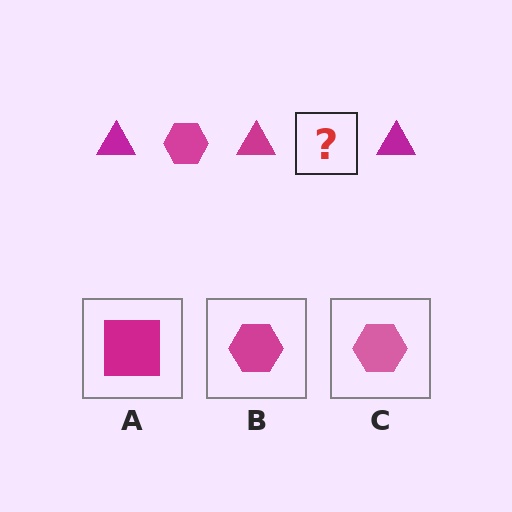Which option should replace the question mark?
Option B.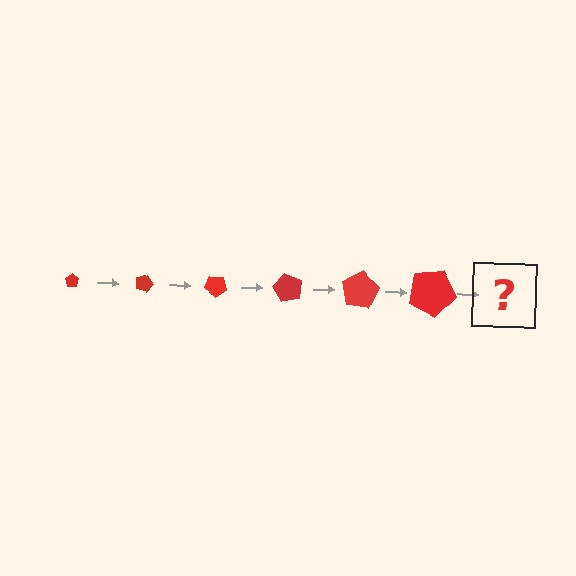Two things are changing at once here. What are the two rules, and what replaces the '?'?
The two rules are that the pentagon grows larger each step and it rotates 20 degrees each step. The '?' should be a pentagon, larger than the previous one and rotated 120 degrees from the start.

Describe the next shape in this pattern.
It should be a pentagon, larger than the previous one and rotated 120 degrees from the start.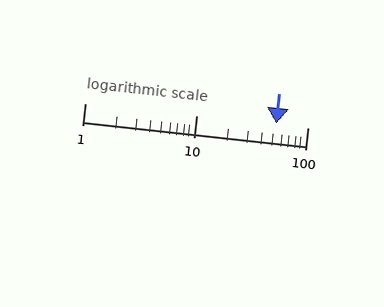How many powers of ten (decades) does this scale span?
The scale spans 2 decades, from 1 to 100.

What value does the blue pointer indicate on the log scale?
The pointer indicates approximately 52.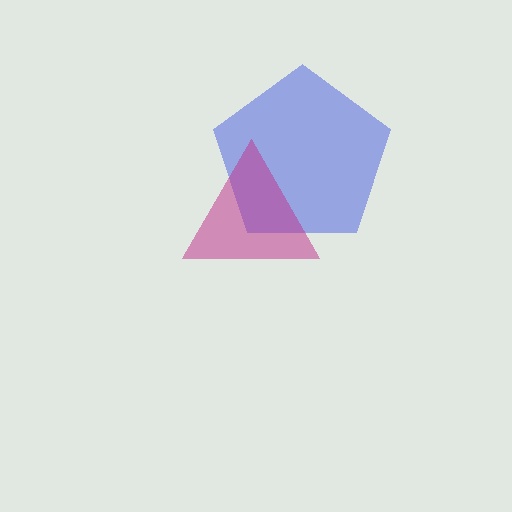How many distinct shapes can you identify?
There are 2 distinct shapes: a blue pentagon, a magenta triangle.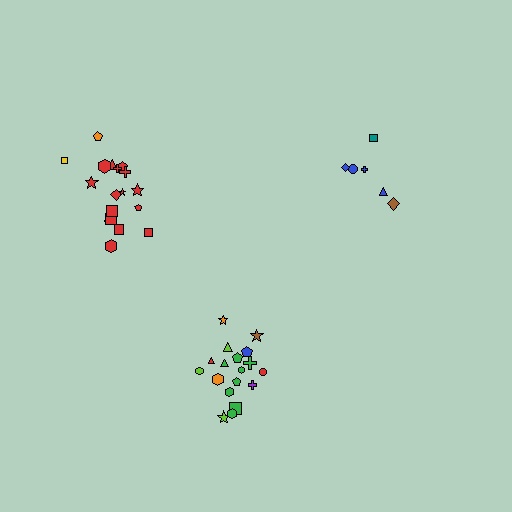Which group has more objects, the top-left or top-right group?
The top-left group.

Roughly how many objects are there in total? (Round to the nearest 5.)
Roughly 40 objects in total.